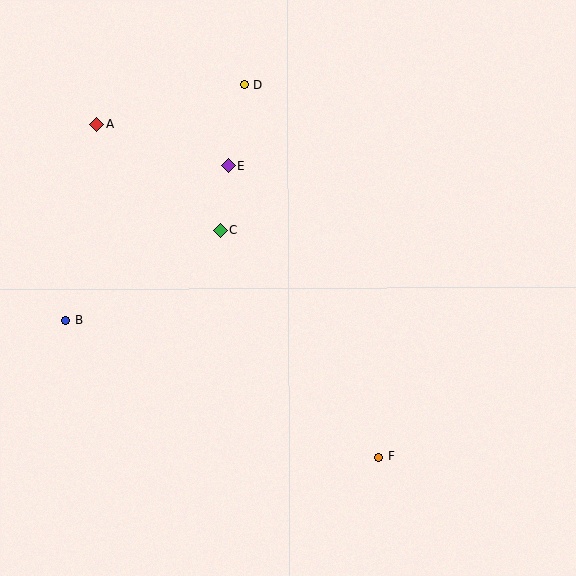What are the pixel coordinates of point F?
Point F is at (379, 457).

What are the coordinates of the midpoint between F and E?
The midpoint between F and E is at (304, 311).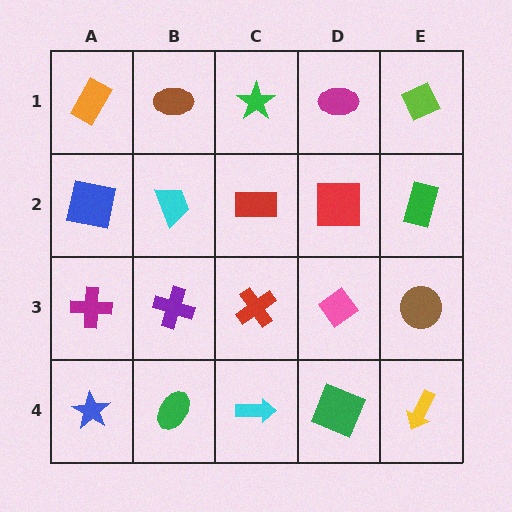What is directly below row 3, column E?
A yellow arrow.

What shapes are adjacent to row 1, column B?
A cyan trapezoid (row 2, column B), an orange rectangle (row 1, column A), a green star (row 1, column C).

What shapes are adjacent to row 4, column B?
A purple cross (row 3, column B), a blue star (row 4, column A), a cyan arrow (row 4, column C).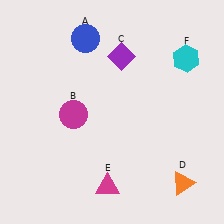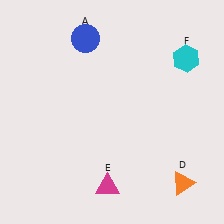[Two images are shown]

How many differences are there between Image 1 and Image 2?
There are 2 differences between the two images.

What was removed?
The magenta circle (B), the purple diamond (C) were removed in Image 2.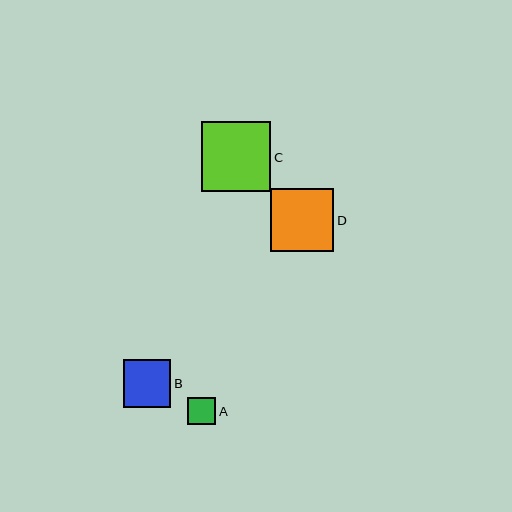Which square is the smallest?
Square A is the smallest with a size of approximately 28 pixels.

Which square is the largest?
Square C is the largest with a size of approximately 69 pixels.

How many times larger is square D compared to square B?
Square D is approximately 1.3 times the size of square B.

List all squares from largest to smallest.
From largest to smallest: C, D, B, A.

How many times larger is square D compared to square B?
Square D is approximately 1.3 times the size of square B.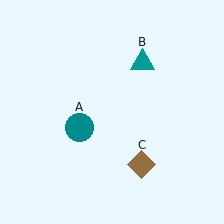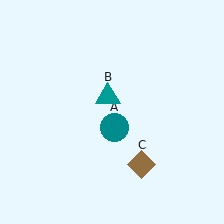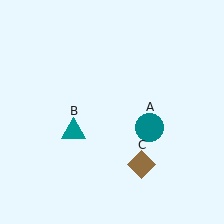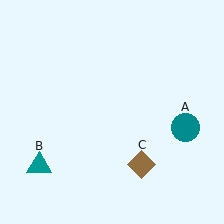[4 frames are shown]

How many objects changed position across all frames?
2 objects changed position: teal circle (object A), teal triangle (object B).